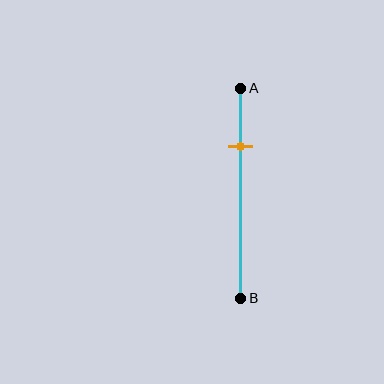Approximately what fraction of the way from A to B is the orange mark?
The orange mark is approximately 30% of the way from A to B.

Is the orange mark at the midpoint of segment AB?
No, the mark is at about 30% from A, not at the 50% midpoint.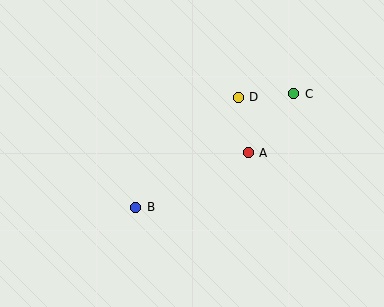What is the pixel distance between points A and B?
The distance between A and B is 125 pixels.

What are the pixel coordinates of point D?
Point D is at (238, 97).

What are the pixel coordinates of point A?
Point A is at (248, 153).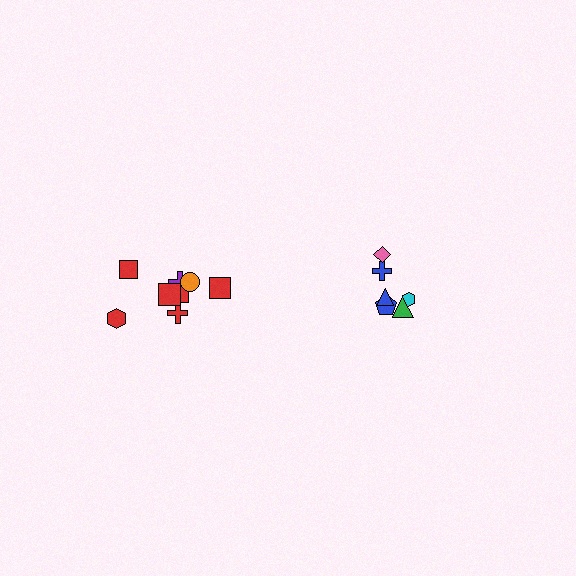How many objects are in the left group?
There are 8 objects.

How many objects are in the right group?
There are 6 objects.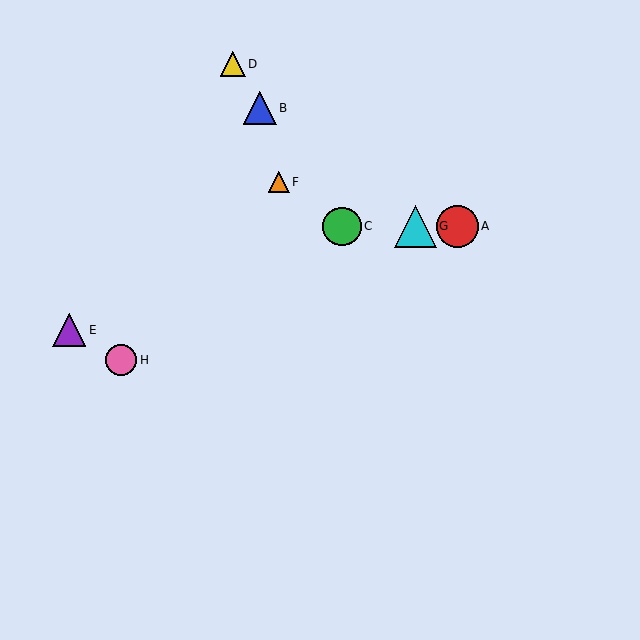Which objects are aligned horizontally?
Objects A, C, G are aligned horizontally.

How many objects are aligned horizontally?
3 objects (A, C, G) are aligned horizontally.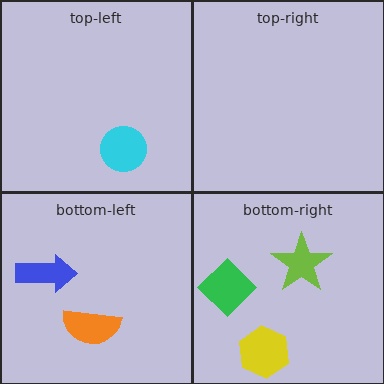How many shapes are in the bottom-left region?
2.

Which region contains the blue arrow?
The bottom-left region.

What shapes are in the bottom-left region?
The orange semicircle, the blue arrow.